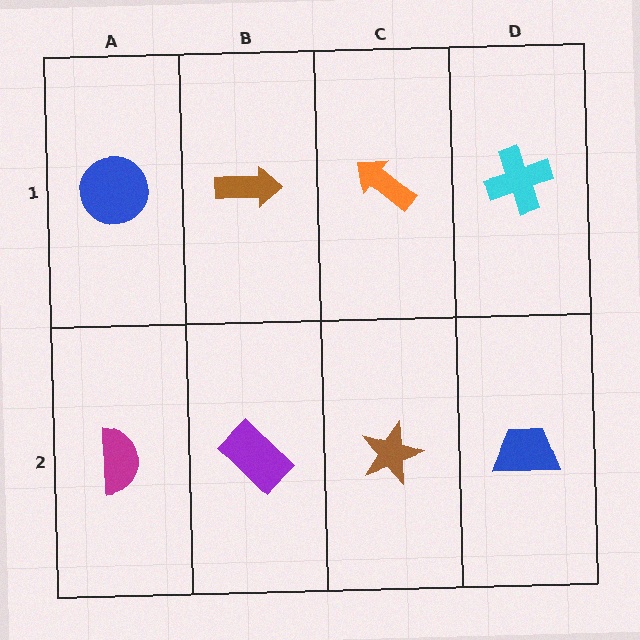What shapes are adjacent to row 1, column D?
A blue trapezoid (row 2, column D), an orange arrow (row 1, column C).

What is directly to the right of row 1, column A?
A brown arrow.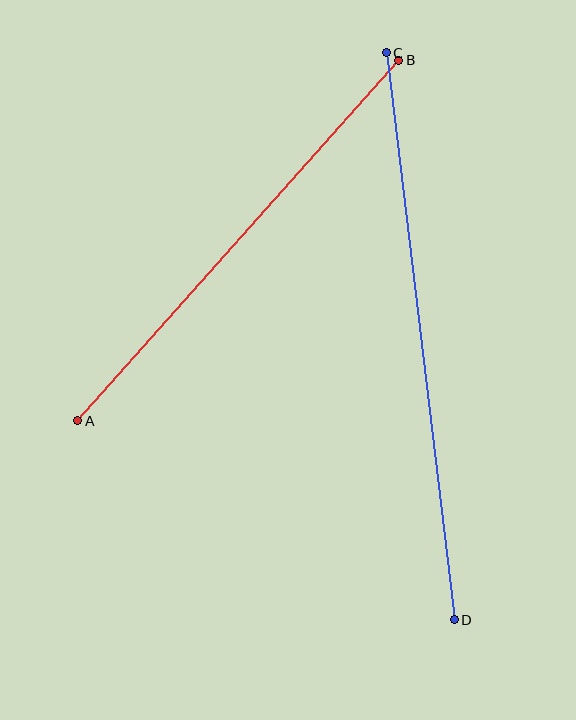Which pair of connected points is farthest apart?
Points C and D are farthest apart.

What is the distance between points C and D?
The distance is approximately 571 pixels.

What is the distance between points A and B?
The distance is approximately 483 pixels.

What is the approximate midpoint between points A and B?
The midpoint is at approximately (238, 241) pixels.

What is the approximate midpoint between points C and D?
The midpoint is at approximately (420, 336) pixels.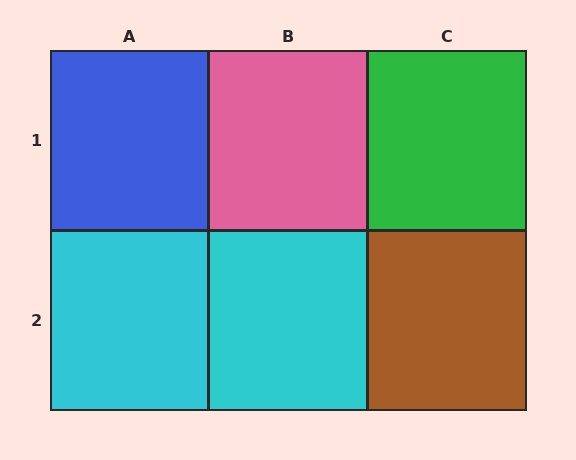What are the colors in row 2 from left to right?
Cyan, cyan, brown.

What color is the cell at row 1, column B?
Pink.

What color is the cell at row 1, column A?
Blue.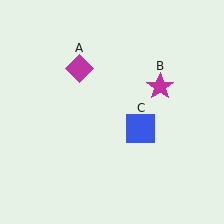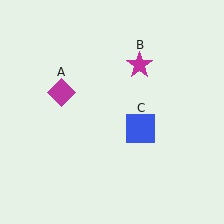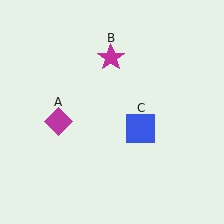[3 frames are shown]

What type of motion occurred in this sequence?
The magenta diamond (object A), magenta star (object B) rotated counterclockwise around the center of the scene.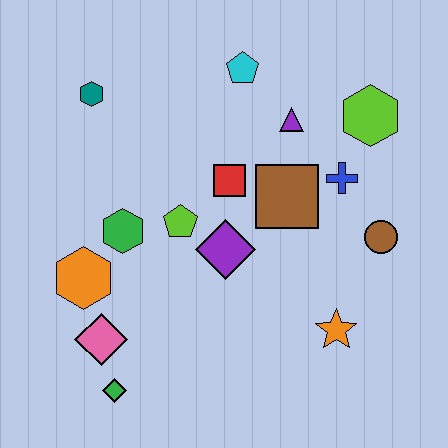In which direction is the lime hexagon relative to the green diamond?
The lime hexagon is above the green diamond.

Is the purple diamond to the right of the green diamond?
Yes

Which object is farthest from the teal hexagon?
The orange star is farthest from the teal hexagon.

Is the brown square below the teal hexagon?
Yes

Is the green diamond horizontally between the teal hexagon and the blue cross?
Yes